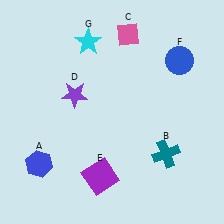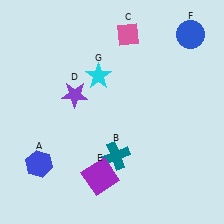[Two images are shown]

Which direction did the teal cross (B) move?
The teal cross (B) moved left.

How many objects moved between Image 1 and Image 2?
3 objects moved between the two images.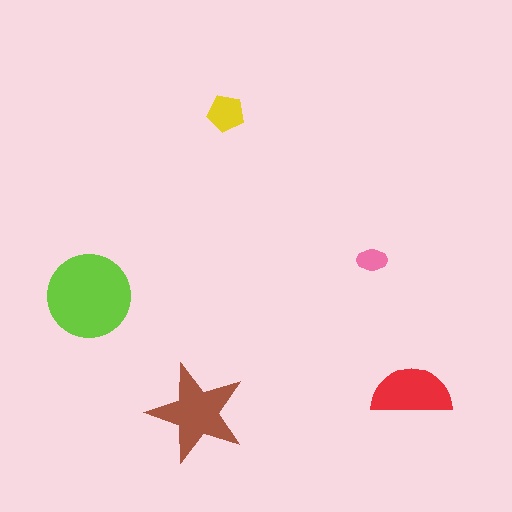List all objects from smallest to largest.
The pink ellipse, the yellow pentagon, the red semicircle, the brown star, the lime circle.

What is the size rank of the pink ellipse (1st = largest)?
5th.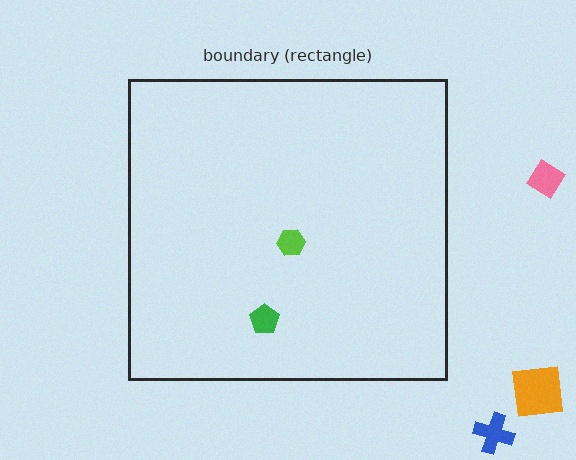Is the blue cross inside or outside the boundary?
Outside.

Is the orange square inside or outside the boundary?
Outside.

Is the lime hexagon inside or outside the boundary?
Inside.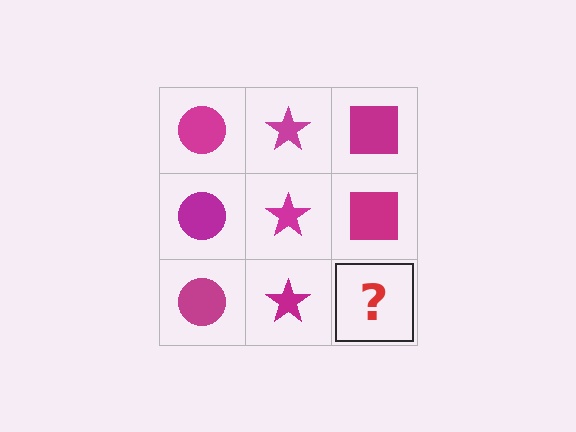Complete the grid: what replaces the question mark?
The question mark should be replaced with a magenta square.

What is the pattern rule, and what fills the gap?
The rule is that each column has a consistent shape. The gap should be filled with a magenta square.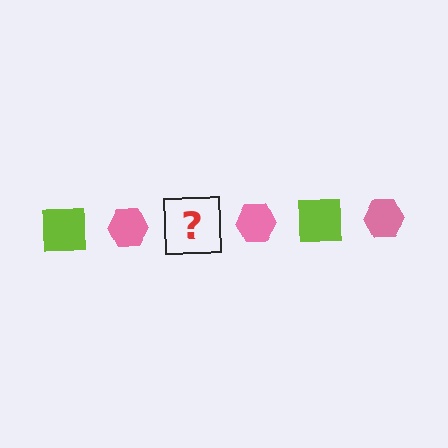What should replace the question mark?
The question mark should be replaced with a lime square.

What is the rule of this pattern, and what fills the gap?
The rule is that the pattern alternates between lime square and pink hexagon. The gap should be filled with a lime square.